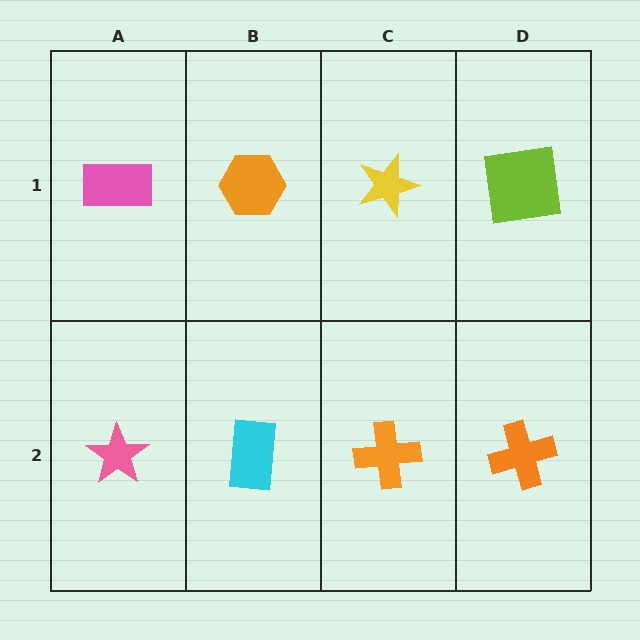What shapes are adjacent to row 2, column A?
A pink rectangle (row 1, column A), a cyan rectangle (row 2, column B).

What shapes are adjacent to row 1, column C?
An orange cross (row 2, column C), an orange hexagon (row 1, column B), a lime square (row 1, column D).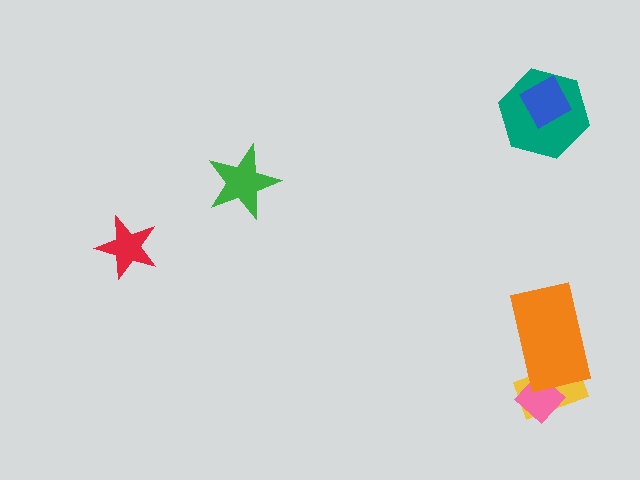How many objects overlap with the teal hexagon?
1 object overlaps with the teal hexagon.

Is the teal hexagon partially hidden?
Yes, it is partially covered by another shape.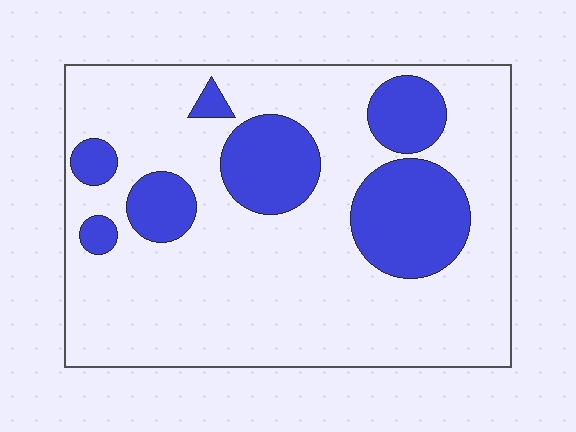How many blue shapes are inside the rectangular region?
7.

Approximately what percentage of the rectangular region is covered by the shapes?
Approximately 25%.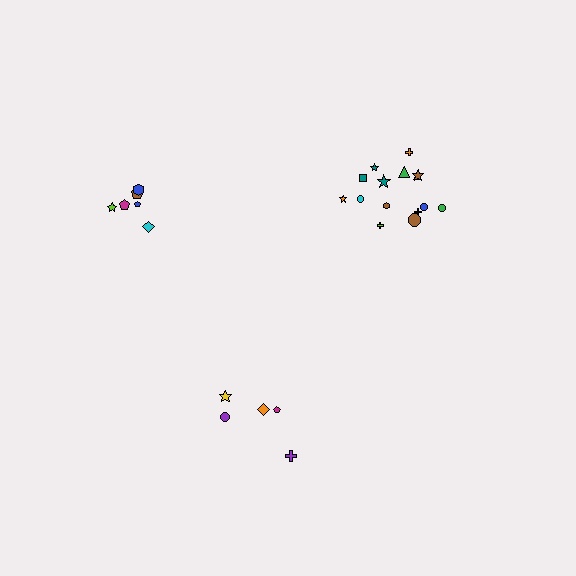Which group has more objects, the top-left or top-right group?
The top-right group.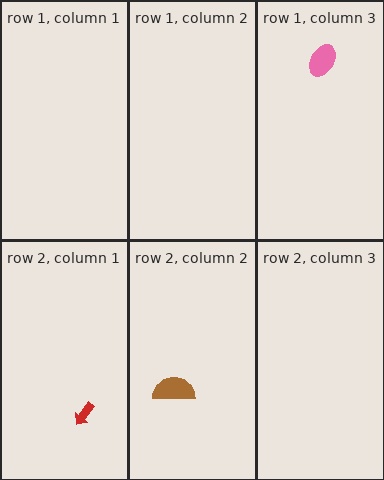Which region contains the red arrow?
The row 2, column 1 region.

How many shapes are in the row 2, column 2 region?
1.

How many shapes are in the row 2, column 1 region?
1.